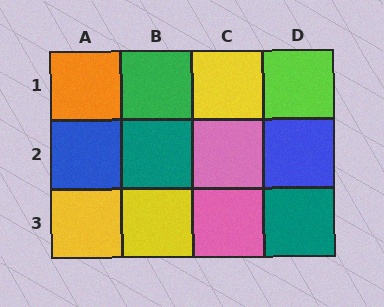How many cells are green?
1 cell is green.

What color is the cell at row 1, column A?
Orange.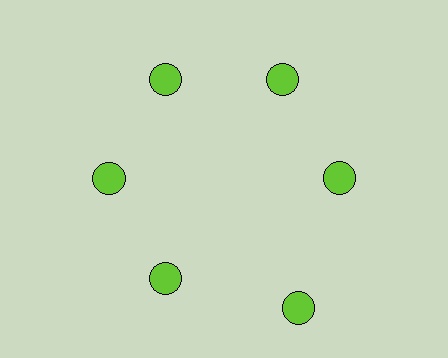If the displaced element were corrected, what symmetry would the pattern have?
It would have 6-fold rotational symmetry — the pattern would map onto itself every 60 degrees.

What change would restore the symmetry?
The symmetry would be restored by moving it inward, back onto the ring so that all 6 circles sit at equal angles and equal distance from the center.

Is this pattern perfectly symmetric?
No. The 6 lime circles are arranged in a ring, but one element near the 5 o'clock position is pushed outward from the center, breaking the 6-fold rotational symmetry.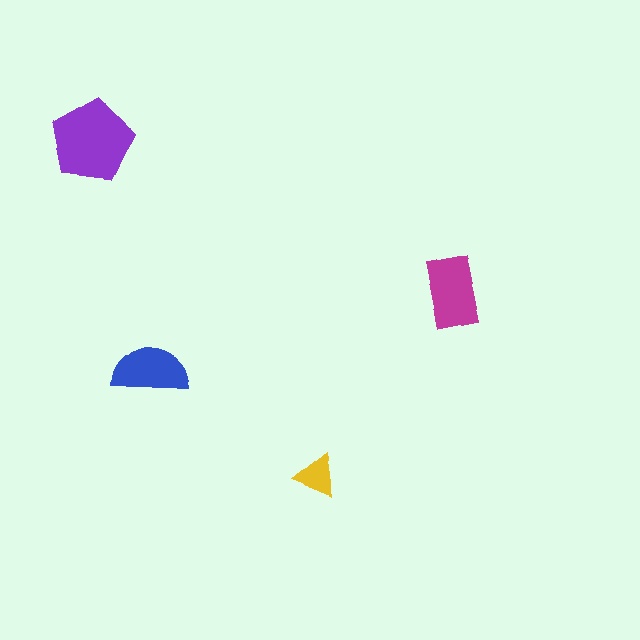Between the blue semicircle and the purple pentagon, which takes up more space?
The purple pentagon.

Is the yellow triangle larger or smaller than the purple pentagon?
Smaller.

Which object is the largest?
The purple pentagon.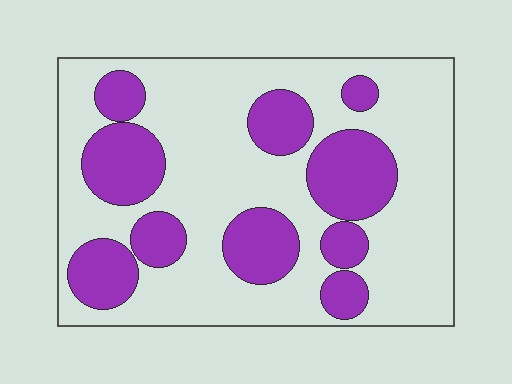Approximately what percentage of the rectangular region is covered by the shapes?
Approximately 30%.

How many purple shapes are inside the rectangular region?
10.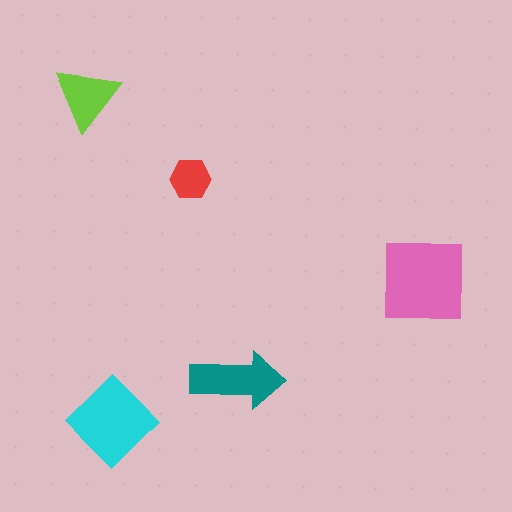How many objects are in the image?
There are 5 objects in the image.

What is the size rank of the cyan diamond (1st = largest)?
2nd.